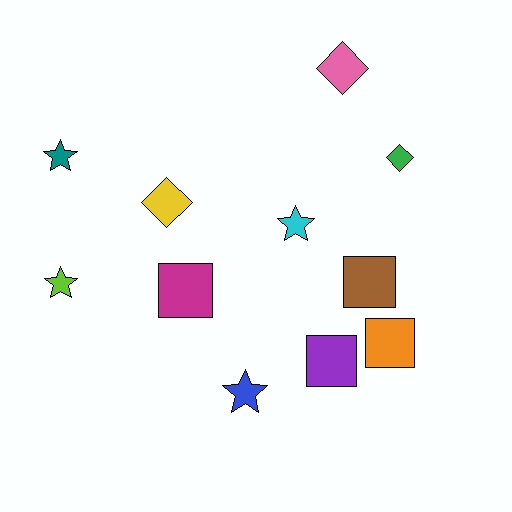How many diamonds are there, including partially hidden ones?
There are 3 diamonds.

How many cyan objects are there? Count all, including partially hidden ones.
There is 1 cyan object.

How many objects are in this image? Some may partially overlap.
There are 11 objects.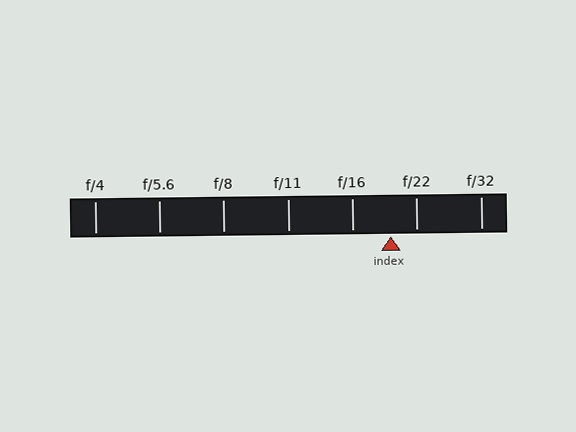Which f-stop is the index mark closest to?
The index mark is closest to f/22.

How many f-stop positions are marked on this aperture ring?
There are 7 f-stop positions marked.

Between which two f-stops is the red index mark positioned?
The index mark is between f/16 and f/22.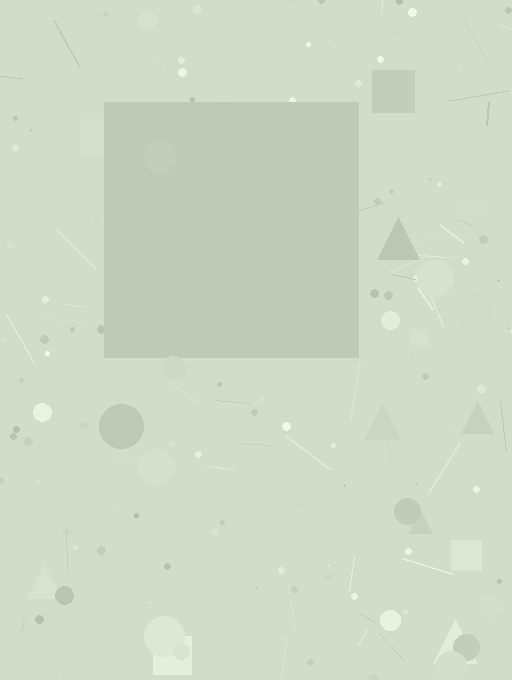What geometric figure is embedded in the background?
A square is embedded in the background.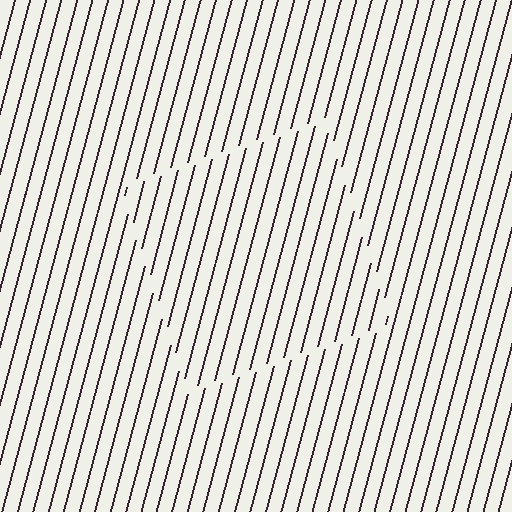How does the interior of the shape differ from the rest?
The interior of the shape contains the same grating, shifted by half a period — the contour is defined by the phase discontinuity where line-ends from the inner and outer gratings abut.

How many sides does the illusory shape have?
4 sides — the line-ends trace a square.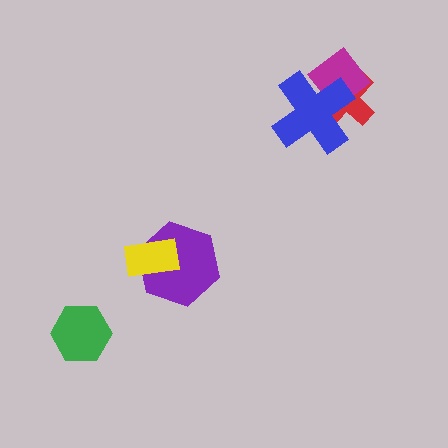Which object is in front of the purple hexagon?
The yellow rectangle is in front of the purple hexagon.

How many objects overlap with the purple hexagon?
1 object overlaps with the purple hexagon.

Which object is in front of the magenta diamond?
The blue cross is in front of the magenta diamond.